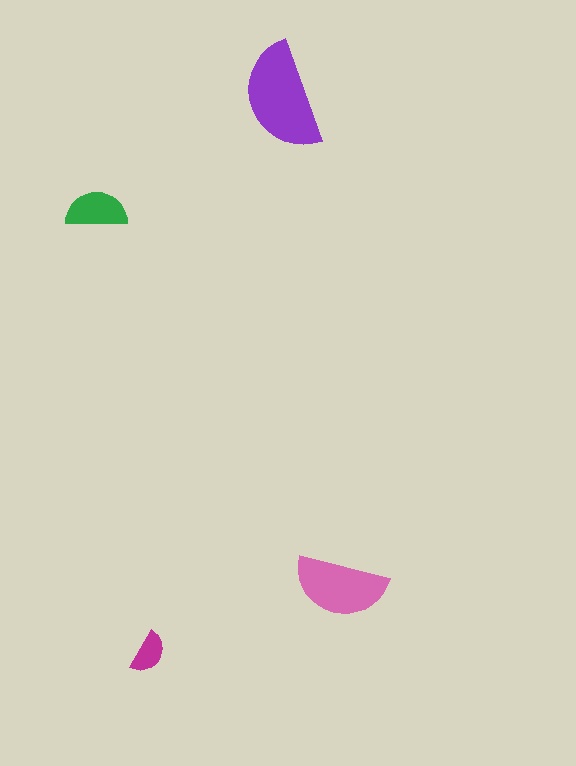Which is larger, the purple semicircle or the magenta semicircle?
The purple one.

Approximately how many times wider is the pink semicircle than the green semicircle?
About 1.5 times wider.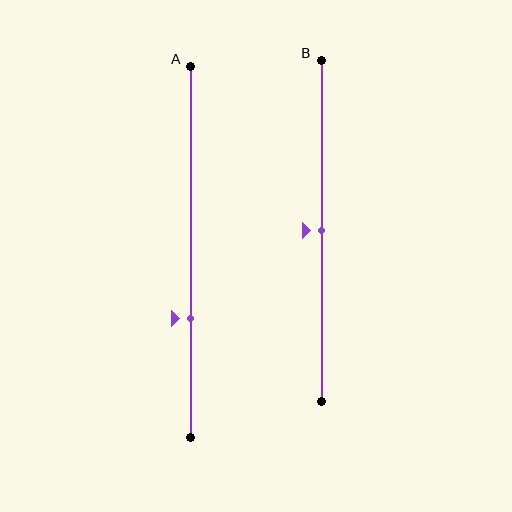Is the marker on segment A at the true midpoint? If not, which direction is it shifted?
No, the marker on segment A is shifted downward by about 18% of the segment length.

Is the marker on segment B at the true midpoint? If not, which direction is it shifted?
Yes, the marker on segment B is at the true midpoint.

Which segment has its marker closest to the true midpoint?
Segment B has its marker closest to the true midpoint.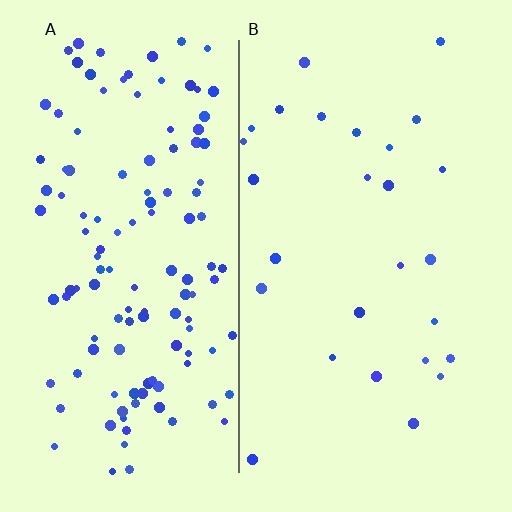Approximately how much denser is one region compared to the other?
Approximately 4.6× — region A over region B.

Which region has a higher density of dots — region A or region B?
A (the left).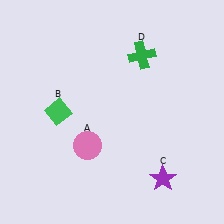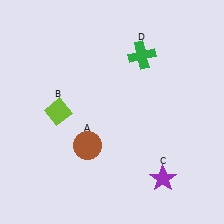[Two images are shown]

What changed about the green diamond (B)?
In Image 1, B is green. In Image 2, it changed to lime.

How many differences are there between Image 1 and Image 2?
There are 2 differences between the two images.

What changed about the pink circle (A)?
In Image 1, A is pink. In Image 2, it changed to brown.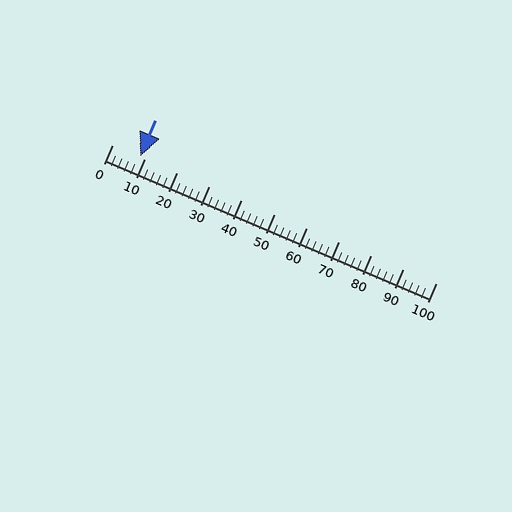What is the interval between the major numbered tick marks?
The major tick marks are spaced 10 units apart.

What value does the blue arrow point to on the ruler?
The blue arrow points to approximately 9.